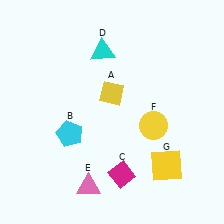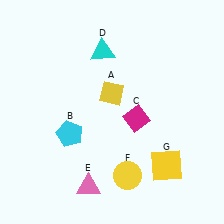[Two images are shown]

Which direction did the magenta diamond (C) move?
The magenta diamond (C) moved up.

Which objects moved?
The objects that moved are: the magenta diamond (C), the yellow circle (F).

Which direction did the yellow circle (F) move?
The yellow circle (F) moved down.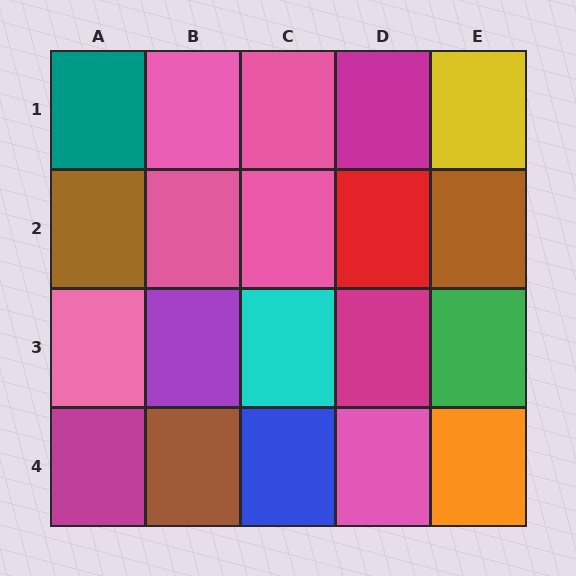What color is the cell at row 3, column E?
Green.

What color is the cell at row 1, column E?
Yellow.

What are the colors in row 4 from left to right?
Magenta, brown, blue, pink, orange.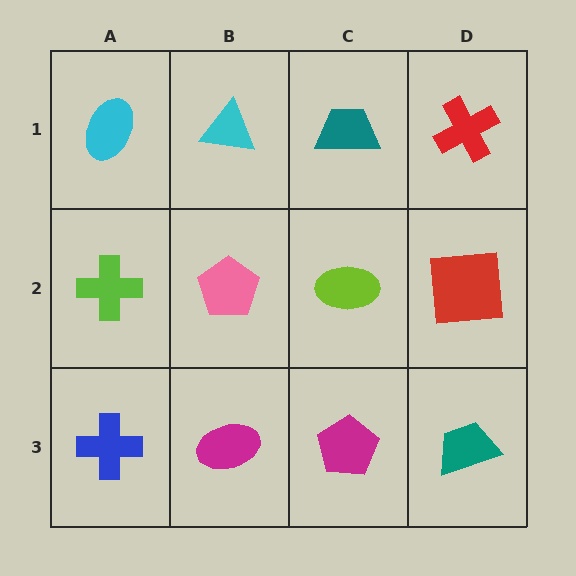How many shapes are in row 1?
4 shapes.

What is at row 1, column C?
A teal trapezoid.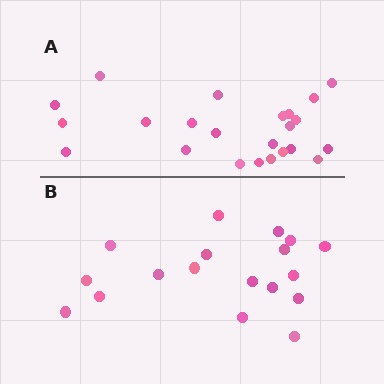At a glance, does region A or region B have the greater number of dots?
Region A (the top region) has more dots.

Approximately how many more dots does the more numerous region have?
Region A has about 5 more dots than region B.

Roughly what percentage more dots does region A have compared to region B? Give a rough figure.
About 30% more.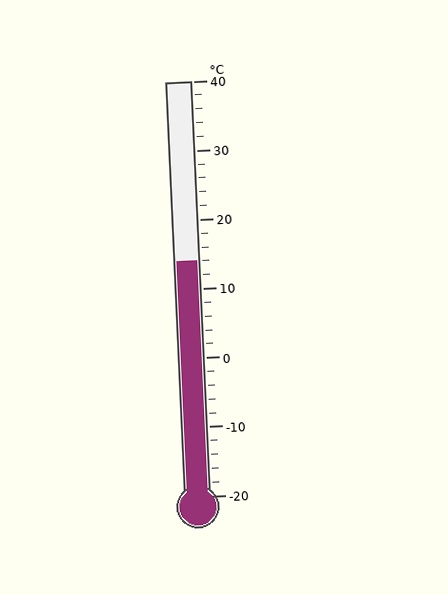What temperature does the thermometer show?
The thermometer shows approximately 14°C.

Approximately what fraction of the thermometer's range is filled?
The thermometer is filled to approximately 55% of its range.